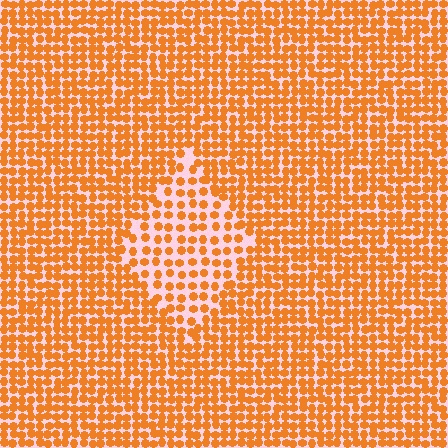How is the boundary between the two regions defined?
The boundary is defined by a change in element density (approximately 1.8x ratio). All elements are the same color, size, and shape.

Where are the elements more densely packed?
The elements are more densely packed outside the diamond boundary.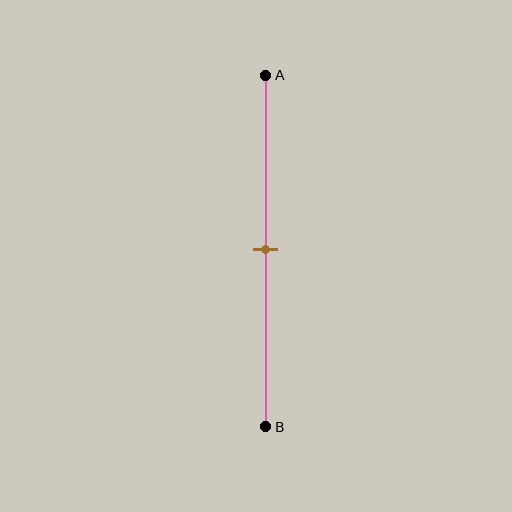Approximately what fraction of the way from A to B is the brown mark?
The brown mark is approximately 50% of the way from A to B.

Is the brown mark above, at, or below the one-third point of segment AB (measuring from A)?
The brown mark is below the one-third point of segment AB.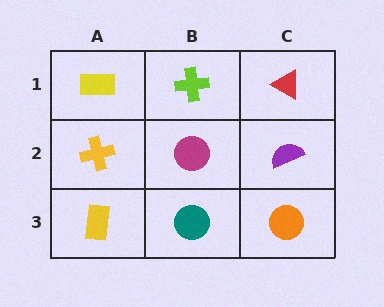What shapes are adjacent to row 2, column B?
A lime cross (row 1, column B), a teal circle (row 3, column B), a yellow cross (row 2, column A), a purple semicircle (row 2, column C).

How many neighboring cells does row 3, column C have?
2.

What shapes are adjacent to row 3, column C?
A purple semicircle (row 2, column C), a teal circle (row 3, column B).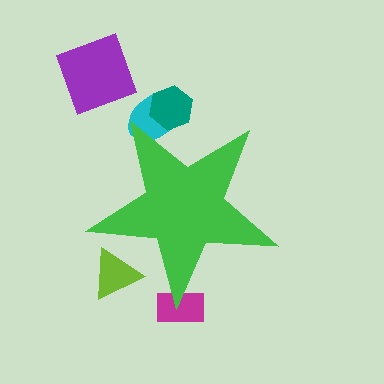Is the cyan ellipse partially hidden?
Yes, the cyan ellipse is partially hidden behind the green star.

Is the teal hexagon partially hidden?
Yes, the teal hexagon is partially hidden behind the green star.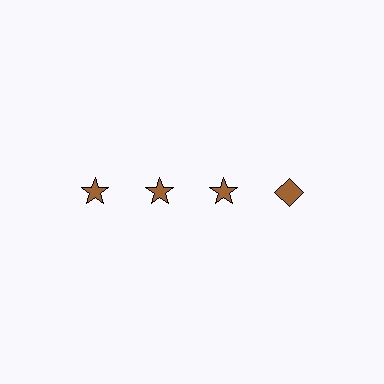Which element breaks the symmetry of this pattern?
The brown diamond in the top row, second from right column breaks the symmetry. All other shapes are brown stars.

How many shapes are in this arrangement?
There are 4 shapes arranged in a grid pattern.